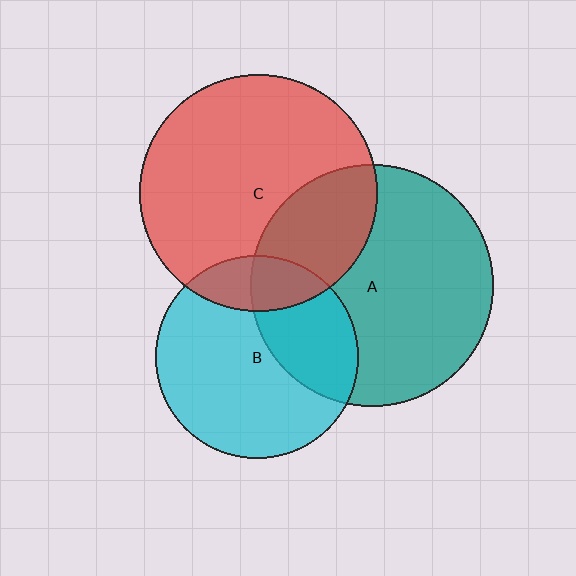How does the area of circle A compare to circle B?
Approximately 1.4 times.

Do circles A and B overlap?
Yes.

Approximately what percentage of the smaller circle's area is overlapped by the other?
Approximately 35%.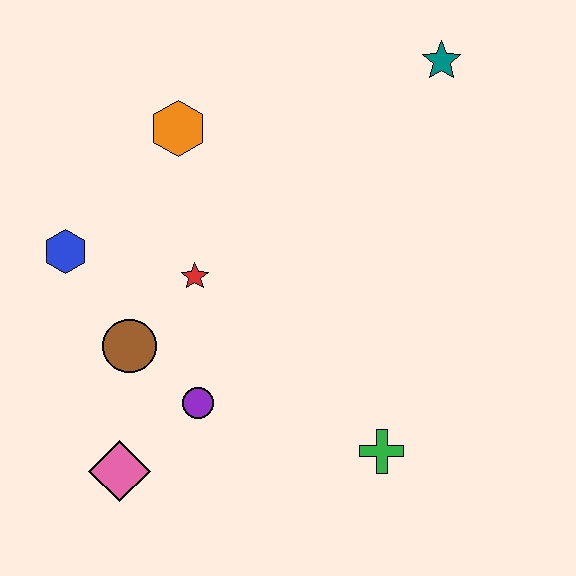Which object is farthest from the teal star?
The pink diamond is farthest from the teal star.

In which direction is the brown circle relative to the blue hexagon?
The brown circle is below the blue hexagon.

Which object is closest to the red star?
The brown circle is closest to the red star.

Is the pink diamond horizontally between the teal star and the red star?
No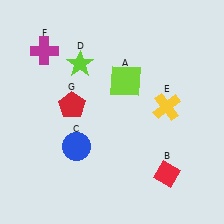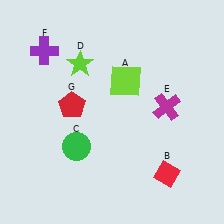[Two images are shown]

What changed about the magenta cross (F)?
In Image 1, F is magenta. In Image 2, it changed to purple.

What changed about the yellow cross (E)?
In Image 1, E is yellow. In Image 2, it changed to magenta.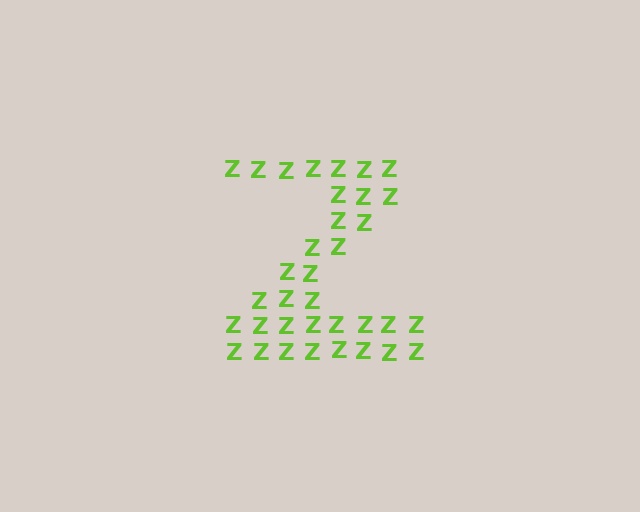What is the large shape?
The large shape is the letter Z.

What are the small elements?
The small elements are letter Z's.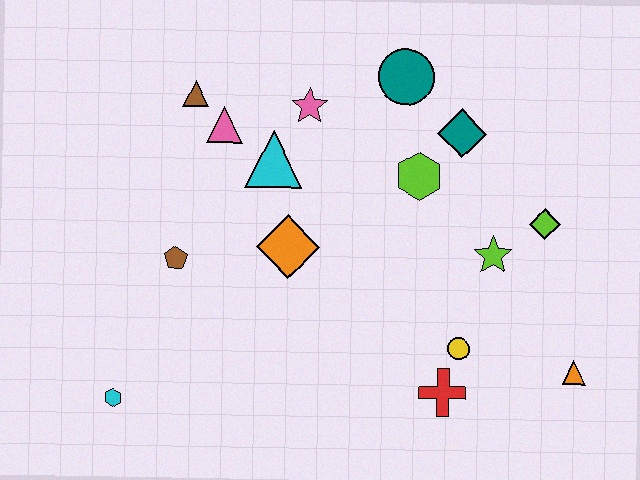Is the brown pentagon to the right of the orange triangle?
No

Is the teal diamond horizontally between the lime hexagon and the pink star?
No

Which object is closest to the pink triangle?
The brown triangle is closest to the pink triangle.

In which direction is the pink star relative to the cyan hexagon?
The pink star is above the cyan hexagon.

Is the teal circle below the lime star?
No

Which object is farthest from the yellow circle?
The brown triangle is farthest from the yellow circle.